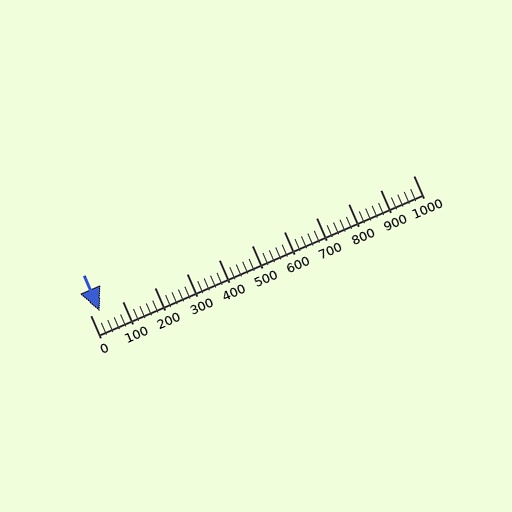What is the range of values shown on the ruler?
The ruler shows values from 0 to 1000.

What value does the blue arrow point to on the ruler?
The blue arrow points to approximately 29.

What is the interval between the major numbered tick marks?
The major tick marks are spaced 100 units apart.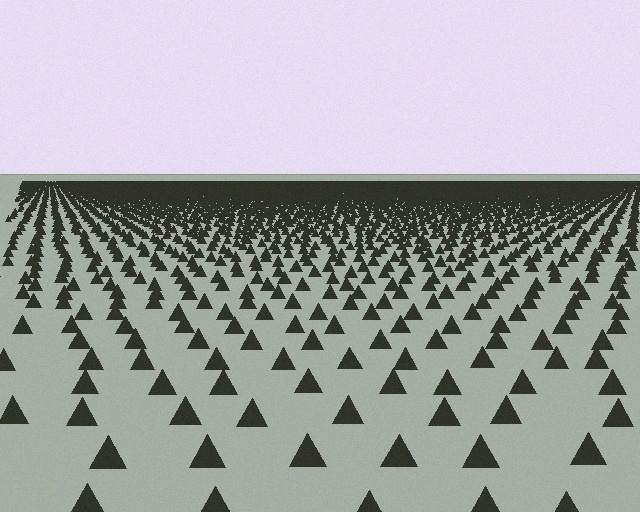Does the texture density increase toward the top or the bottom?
Density increases toward the top.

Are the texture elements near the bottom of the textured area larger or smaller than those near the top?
Larger. Near the bottom, elements are closer to the viewer and appear at a bigger on-screen size.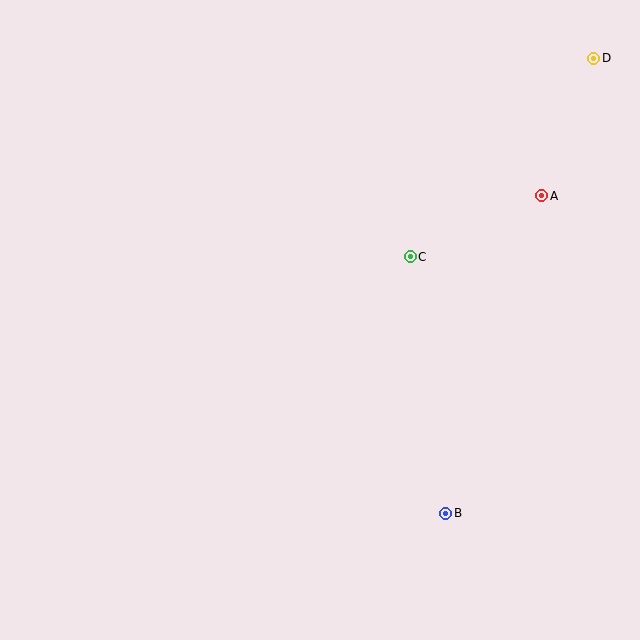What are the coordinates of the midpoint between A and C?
The midpoint between A and C is at (476, 226).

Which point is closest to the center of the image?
Point C at (410, 257) is closest to the center.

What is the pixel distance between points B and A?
The distance between B and A is 331 pixels.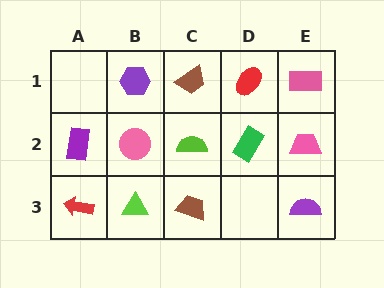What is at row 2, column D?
A green rectangle.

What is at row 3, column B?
A lime triangle.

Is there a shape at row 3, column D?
No, that cell is empty.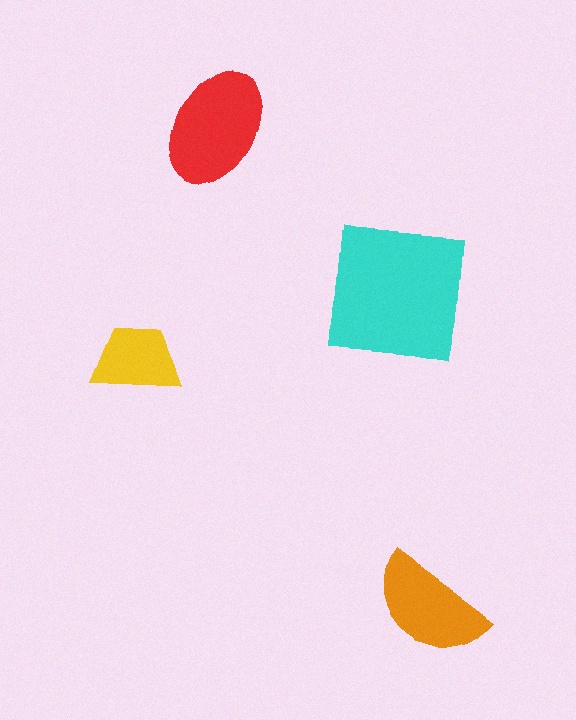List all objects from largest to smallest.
The cyan square, the red ellipse, the orange semicircle, the yellow trapezoid.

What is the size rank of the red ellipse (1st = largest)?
2nd.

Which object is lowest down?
The orange semicircle is bottommost.